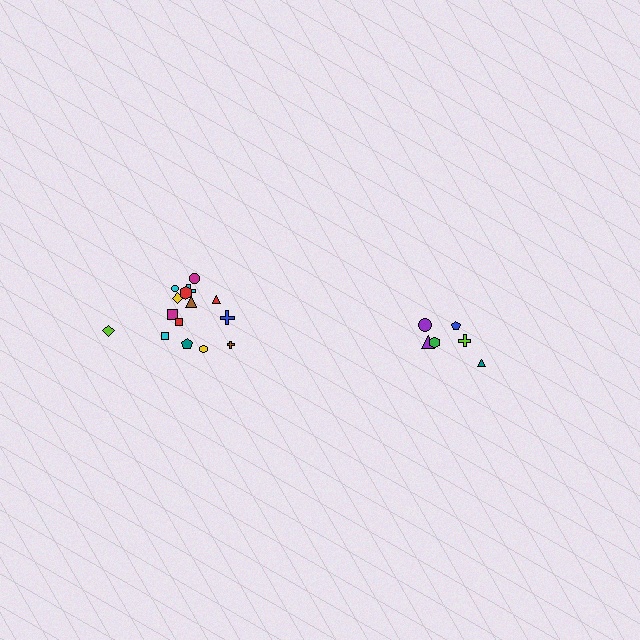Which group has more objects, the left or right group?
The left group.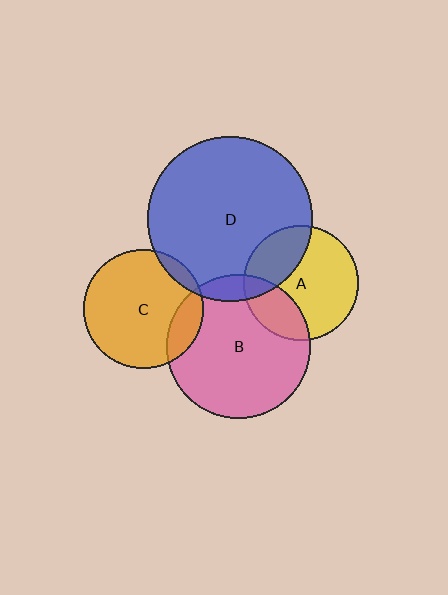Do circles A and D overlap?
Yes.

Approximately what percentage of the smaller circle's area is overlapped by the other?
Approximately 30%.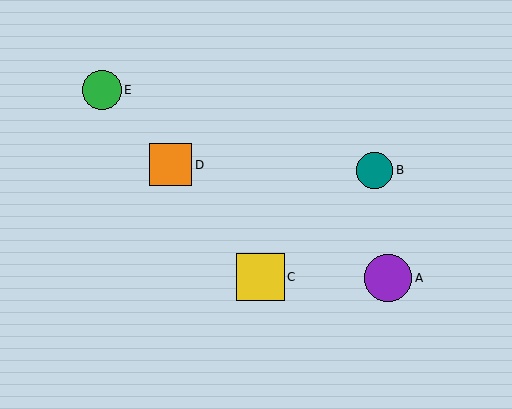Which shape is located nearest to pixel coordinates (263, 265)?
The yellow square (labeled C) at (260, 277) is nearest to that location.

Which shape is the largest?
The purple circle (labeled A) is the largest.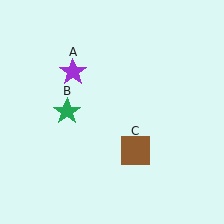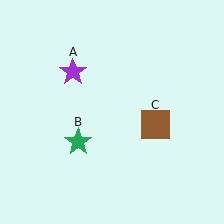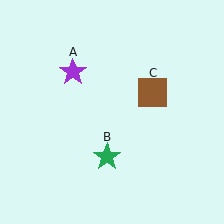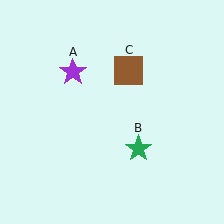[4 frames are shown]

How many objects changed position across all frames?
2 objects changed position: green star (object B), brown square (object C).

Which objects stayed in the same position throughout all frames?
Purple star (object A) remained stationary.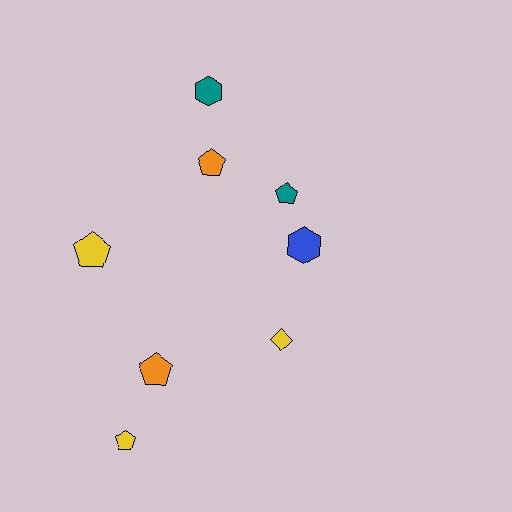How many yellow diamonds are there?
There is 1 yellow diamond.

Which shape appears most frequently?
Pentagon, with 5 objects.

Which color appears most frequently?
Yellow, with 3 objects.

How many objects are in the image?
There are 8 objects.